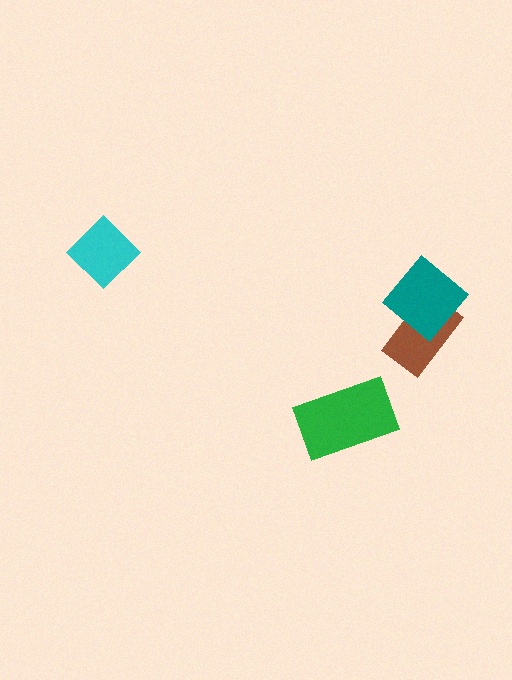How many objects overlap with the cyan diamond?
0 objects overlap with the cyan diamond.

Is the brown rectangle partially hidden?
Yes, it is partially covered by another shape.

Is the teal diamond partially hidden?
No, no other shape covers it.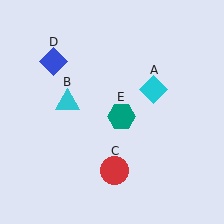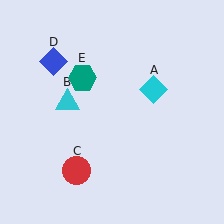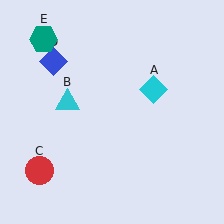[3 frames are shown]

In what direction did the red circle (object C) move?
The red circle (object C) moved left.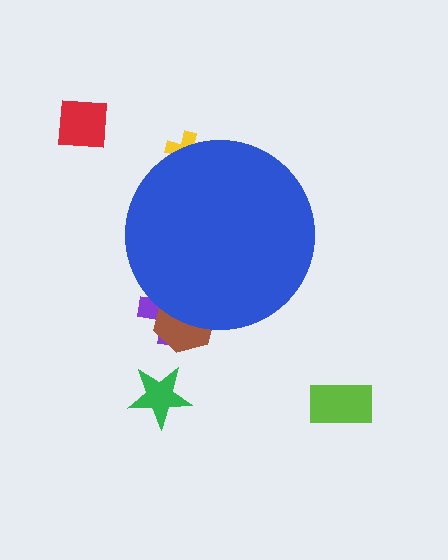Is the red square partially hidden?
No, the red square is fully visible.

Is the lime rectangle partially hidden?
No, the lime rectangle is fully visible.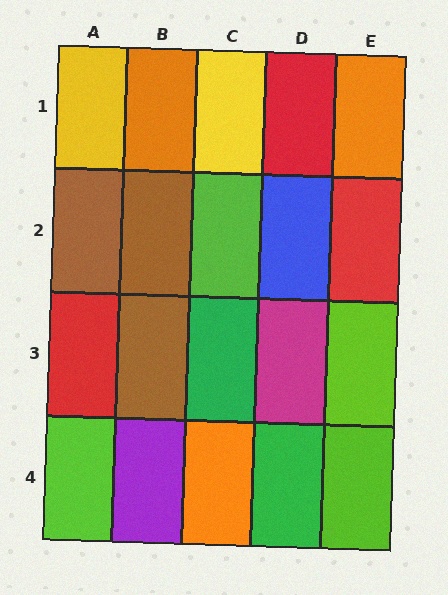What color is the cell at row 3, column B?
Brown.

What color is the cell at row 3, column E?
Lime.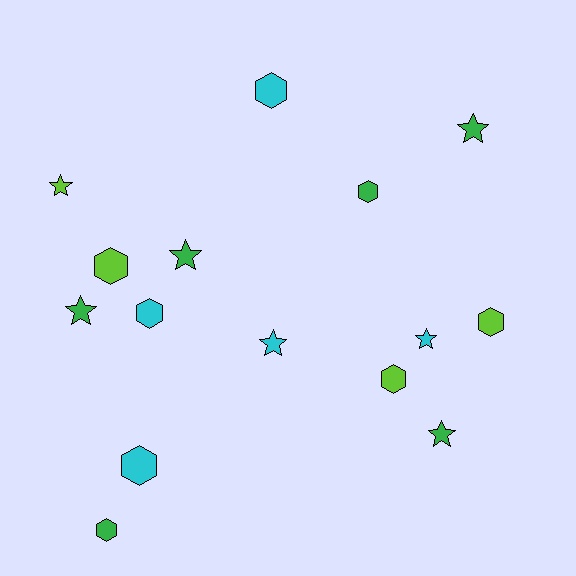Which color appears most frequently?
Green, with 6 objects.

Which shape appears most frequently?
Hexagon, with 8 objects.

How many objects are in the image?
There are 15 objects.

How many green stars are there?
There are 4 green stars.